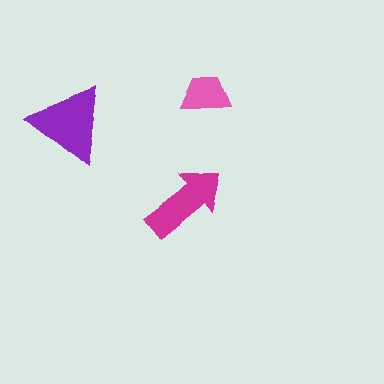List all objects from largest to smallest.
The purple triangle, the magenta arrow, the pink trapezoid.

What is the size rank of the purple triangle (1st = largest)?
1st.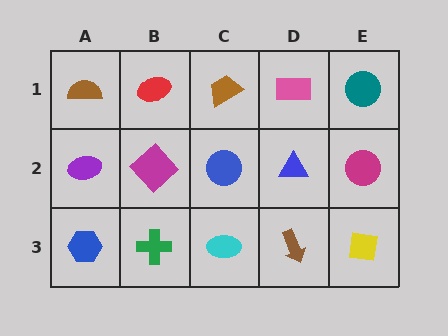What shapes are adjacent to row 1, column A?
A purple ellipse (row 2, column A), a red ellipse (row 1, column B).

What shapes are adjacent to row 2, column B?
A red ellipse (row 1, column B), a green cross (row 3, column B), a purple ellipse (row 2, column A), a blue circle (row 2, column C).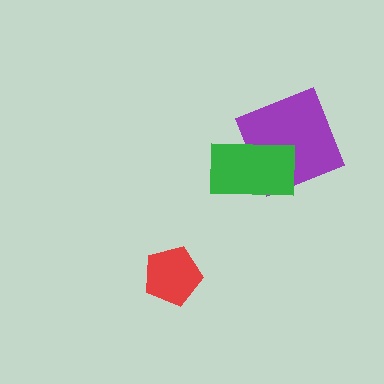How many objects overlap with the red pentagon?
0 objects overlap with the red pentagon.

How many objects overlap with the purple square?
1 object overlaps with the purple square.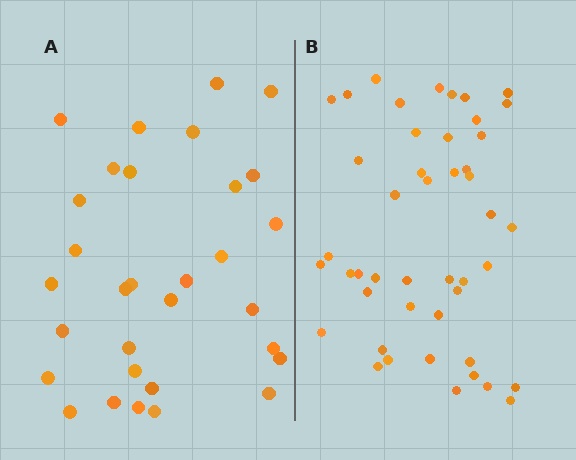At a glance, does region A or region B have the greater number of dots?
Region B (the right region) has more dots.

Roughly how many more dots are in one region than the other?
Region B has approximately 15 more dots than region A.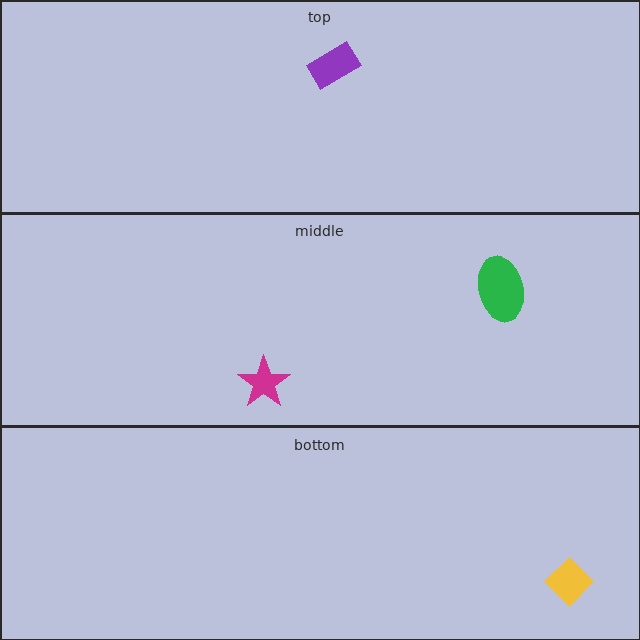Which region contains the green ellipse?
The middle region.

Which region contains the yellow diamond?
The bottom region.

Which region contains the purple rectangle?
The top region.